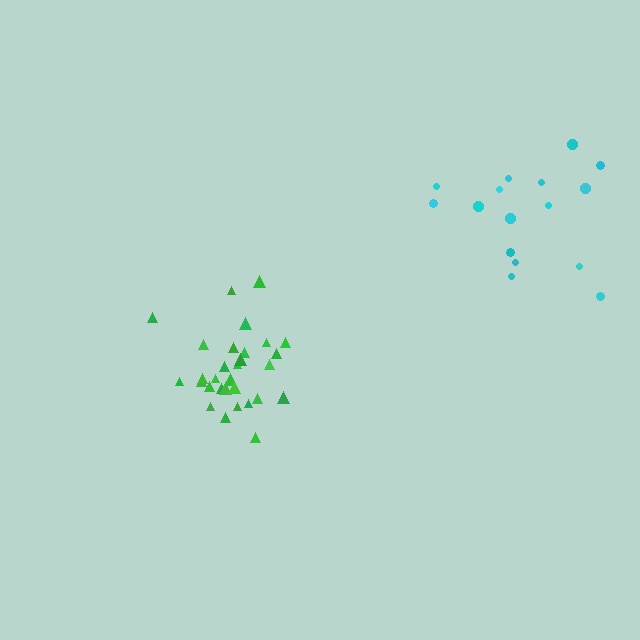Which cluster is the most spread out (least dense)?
Cyan.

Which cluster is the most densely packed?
Green.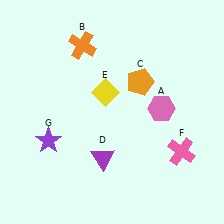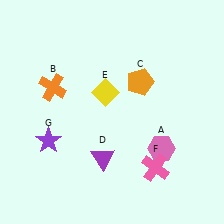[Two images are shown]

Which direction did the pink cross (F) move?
The pink cross (F) moved left.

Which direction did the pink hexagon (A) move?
The pink hexagon (A) moved down.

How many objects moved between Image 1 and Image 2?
3 objects moved between the two images.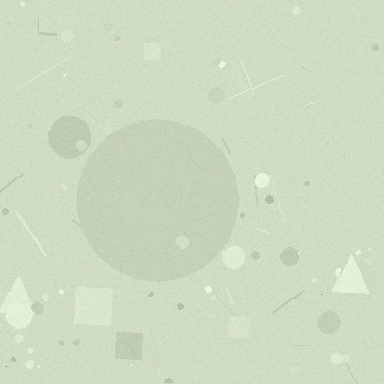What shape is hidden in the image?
A circle is hidden in the image.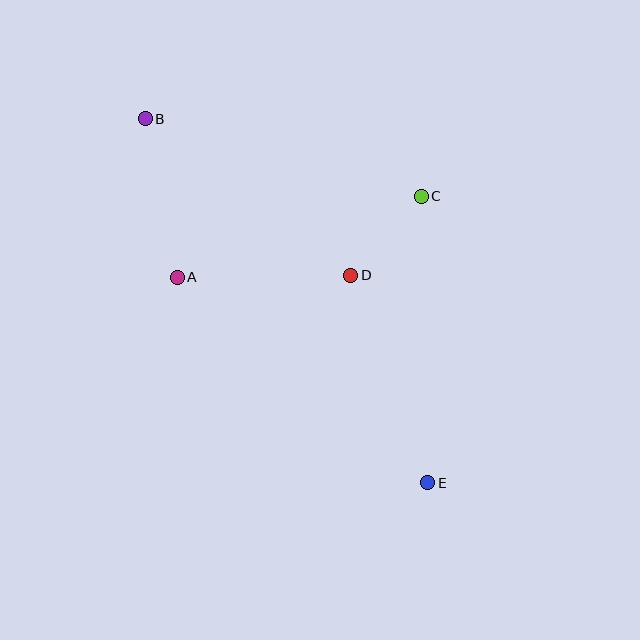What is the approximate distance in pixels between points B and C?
The distance between B and C is approximately 287 pixels.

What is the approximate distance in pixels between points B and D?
The distance between B and D is approximately 258 pixels.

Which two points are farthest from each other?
Points B and E are farthest from each other.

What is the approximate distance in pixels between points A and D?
The distance between A and D is approximately 173 pixels.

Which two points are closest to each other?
Points C and D are closest to each other.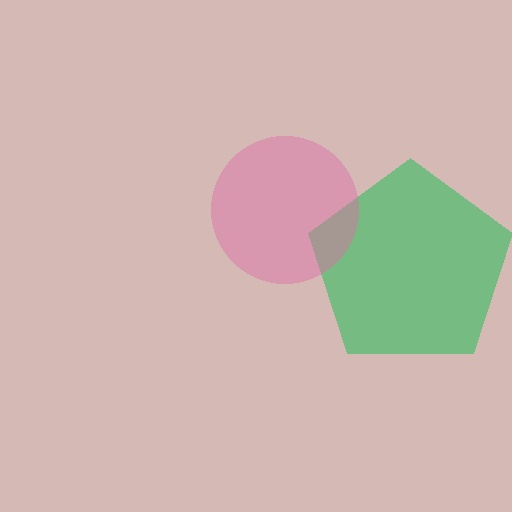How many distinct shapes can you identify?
There are 2 distinct shapes: a green pentagon, a pink circle.